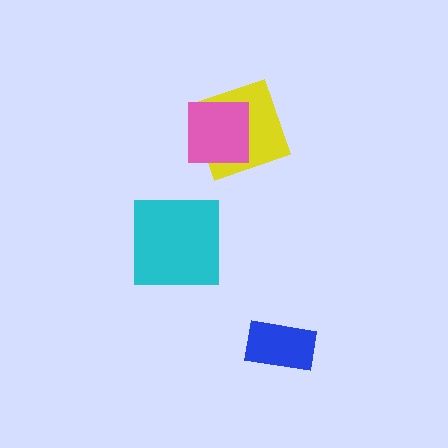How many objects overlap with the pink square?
1 object overlaps with the pink square.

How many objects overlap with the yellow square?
1 object overlaps with the yellow square.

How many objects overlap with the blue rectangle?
0 objects overlap with the blue rectangle.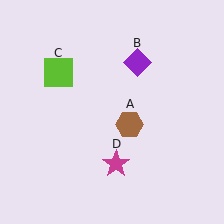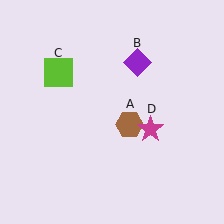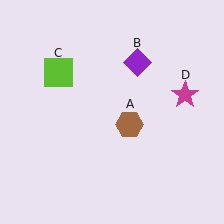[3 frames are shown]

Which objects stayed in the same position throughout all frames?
Brown hexagon (object A) and purple diamond (object B) and lime square (object C) remained stationary.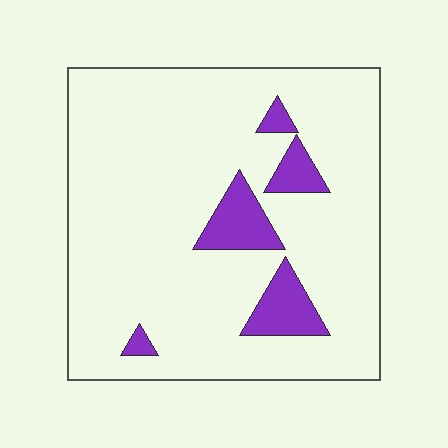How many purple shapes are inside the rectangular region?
5.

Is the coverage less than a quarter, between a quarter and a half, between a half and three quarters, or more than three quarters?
Less than a quarter.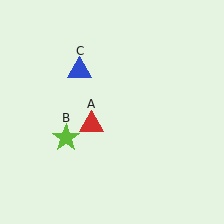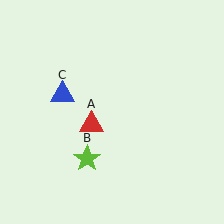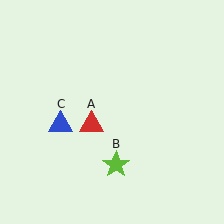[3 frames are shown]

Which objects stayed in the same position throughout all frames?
Red triangle (object A) remained stationary.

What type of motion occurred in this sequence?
The lime star (object B), blue triangle (object C) rotated counterclockwise around the center of the scene.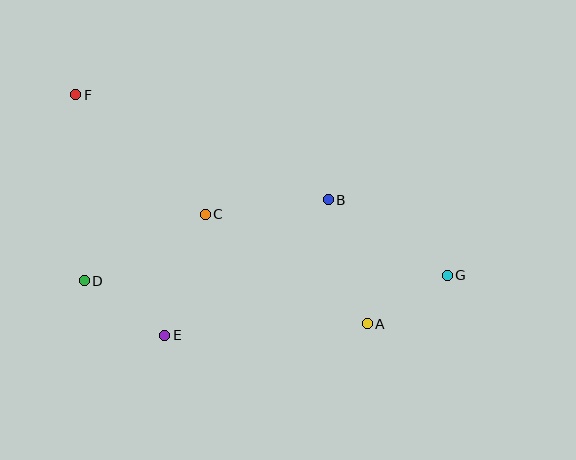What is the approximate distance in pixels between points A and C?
The distance between A and C is approximately 196 pixels.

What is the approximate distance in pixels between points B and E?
The distance between B and E is approximately 212 pixels.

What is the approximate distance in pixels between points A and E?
The distance between A and E is approximately 203 pixels.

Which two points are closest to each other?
Points A and G are closest to each other.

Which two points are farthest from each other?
Points F and G are farthest from each other.